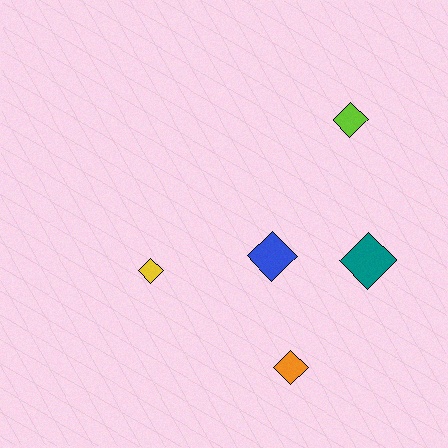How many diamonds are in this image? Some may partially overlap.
There are 5 diamonds.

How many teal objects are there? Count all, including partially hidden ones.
There is 1 teal object.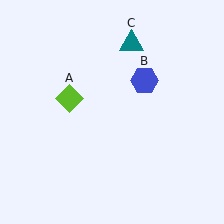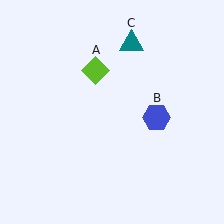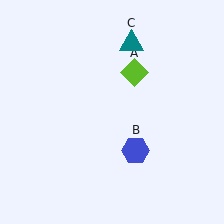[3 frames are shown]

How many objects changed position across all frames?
2 objects changed position: lime diamond (object A), blue hexagon (object B).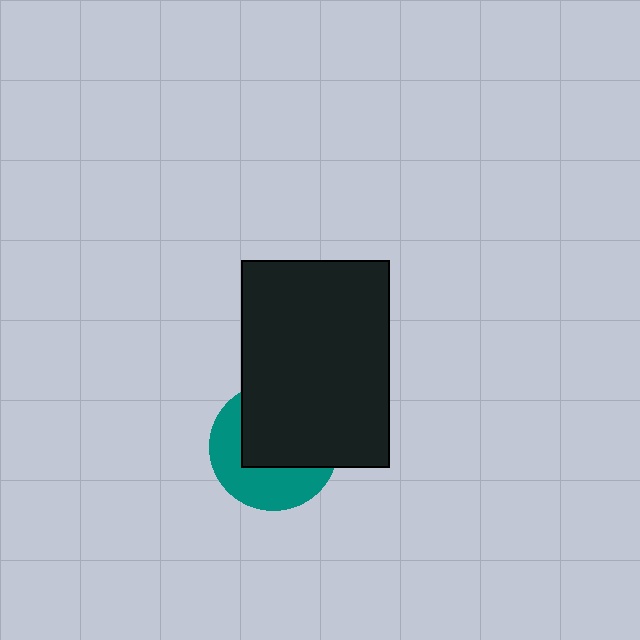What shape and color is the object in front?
The object in front is a black rectangle.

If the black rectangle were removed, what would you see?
You would see the complete teal circle.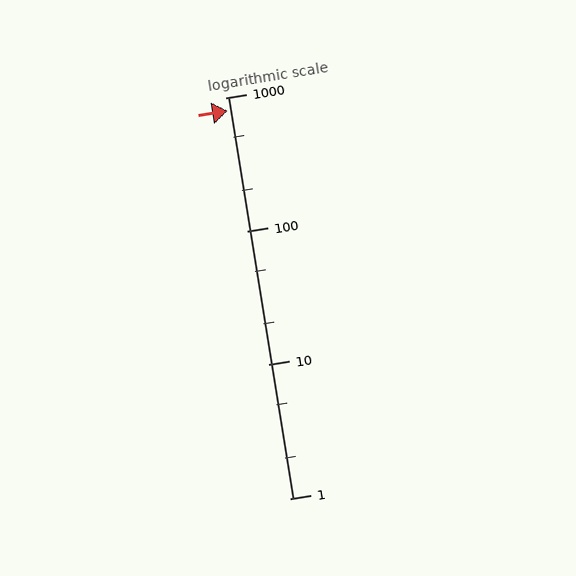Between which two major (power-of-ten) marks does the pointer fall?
The pointer is between 100 and 1000.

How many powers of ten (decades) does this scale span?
The scale spans 3 decades, from 1 to 1000.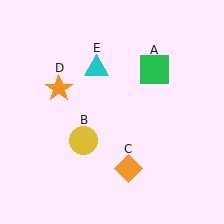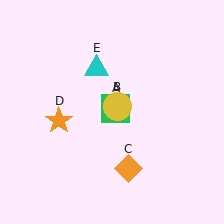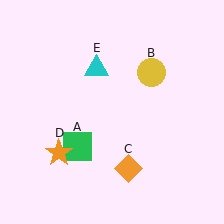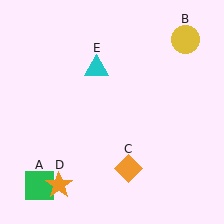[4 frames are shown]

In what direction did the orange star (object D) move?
The orange star (object D) moved down.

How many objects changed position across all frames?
3 objects changed position: green square (object A), yellow circle (object B), orange star (object D).